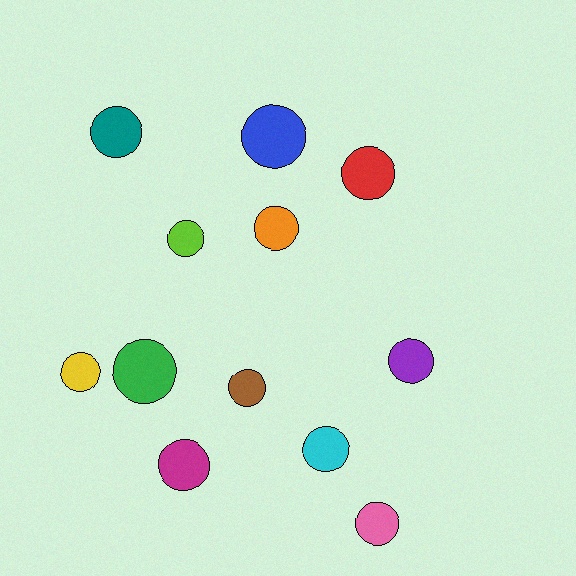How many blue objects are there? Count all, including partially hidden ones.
There is 1 blue object.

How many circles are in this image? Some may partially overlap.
There are 12 circles.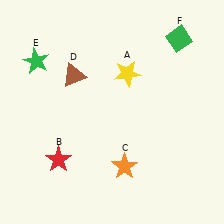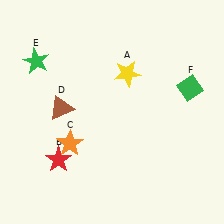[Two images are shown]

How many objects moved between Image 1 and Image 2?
3 objects moved between the two images.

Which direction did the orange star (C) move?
The orange star (C) moved left.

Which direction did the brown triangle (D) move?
The brown triangle (D) moved down.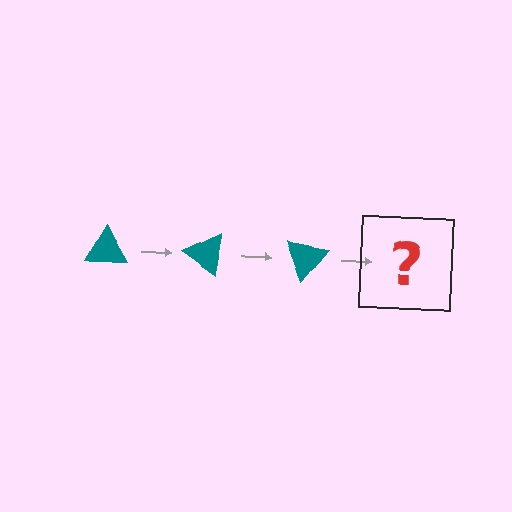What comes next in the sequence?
The next element should be a teal triangle rotated 105 degrees.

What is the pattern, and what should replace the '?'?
The pattern is that the triangle rotates 35 degrees each step. The '?' should be a teal triangle rotated 105 degrees.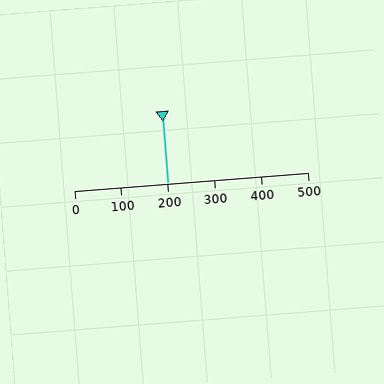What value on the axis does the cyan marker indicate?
The marker indicates approximately 200.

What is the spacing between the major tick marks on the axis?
The major ticks are spaced 100 apart.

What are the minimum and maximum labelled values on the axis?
The axis runs from 0 to 500.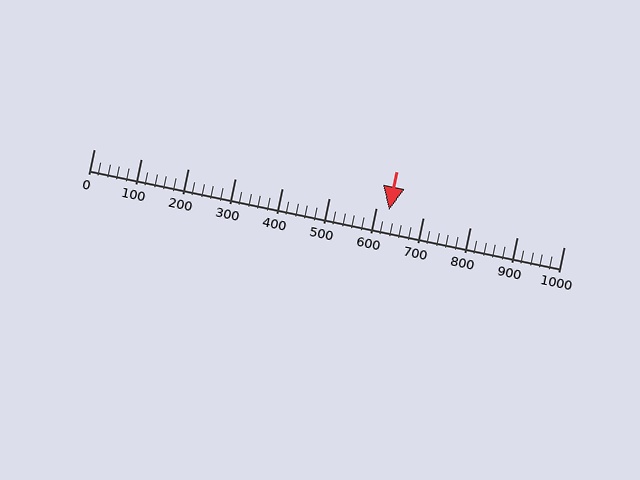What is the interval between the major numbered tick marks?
The major tick marks are spaced 100 units apart.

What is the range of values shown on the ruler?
The ruler shows values from 0 to 1000.